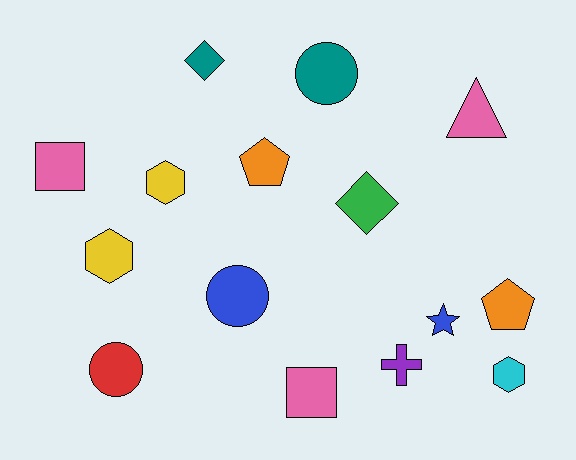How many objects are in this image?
There are 15 objects.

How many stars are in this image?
There is 1 star.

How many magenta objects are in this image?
There are no magenta objects.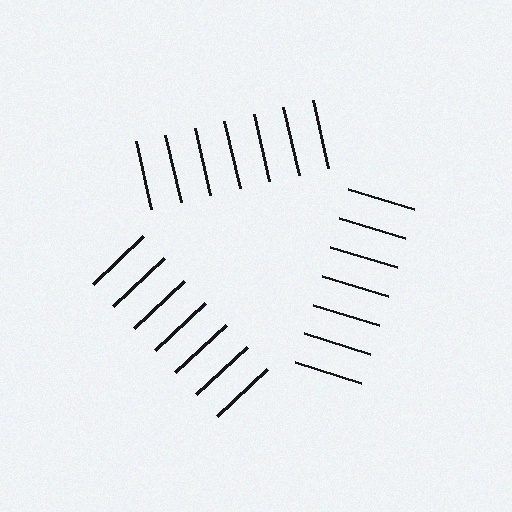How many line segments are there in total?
21 — 7 along each of the 3 edges.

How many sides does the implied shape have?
3 sides — the line-ends trace a triangle.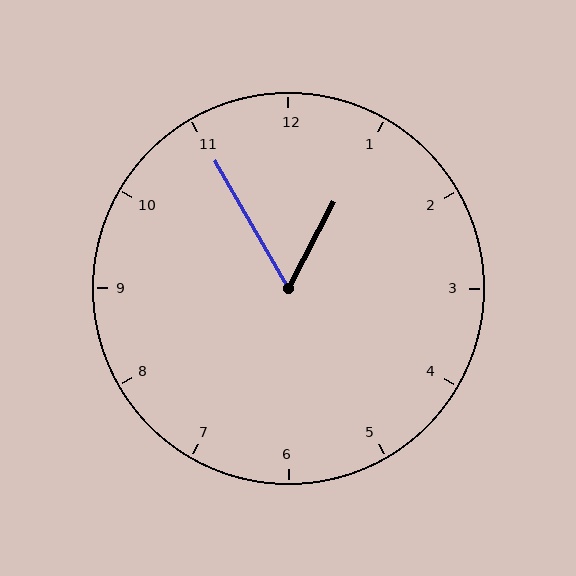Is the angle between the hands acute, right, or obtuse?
It is acute.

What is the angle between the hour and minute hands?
Approximately 58 degrees.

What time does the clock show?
12:55.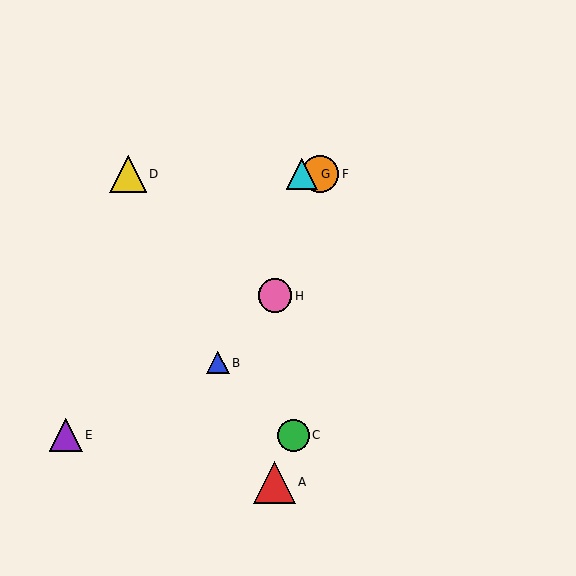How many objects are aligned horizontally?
3 objects (D, F, G) are aligned horizontally.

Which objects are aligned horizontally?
Objects D, F, G are aligned horizontally.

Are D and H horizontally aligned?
No, D is at y≈174 and H is at y≈296.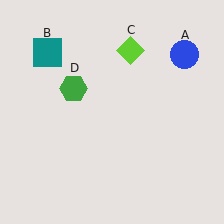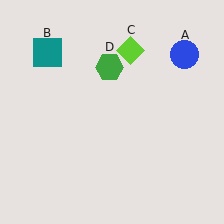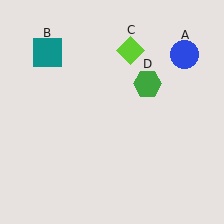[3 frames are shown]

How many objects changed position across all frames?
1 object changed position: green hexagon (object D).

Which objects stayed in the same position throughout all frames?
Blue circle (object A) and teal square (object B) and lime diamond (object C) remained stationary.